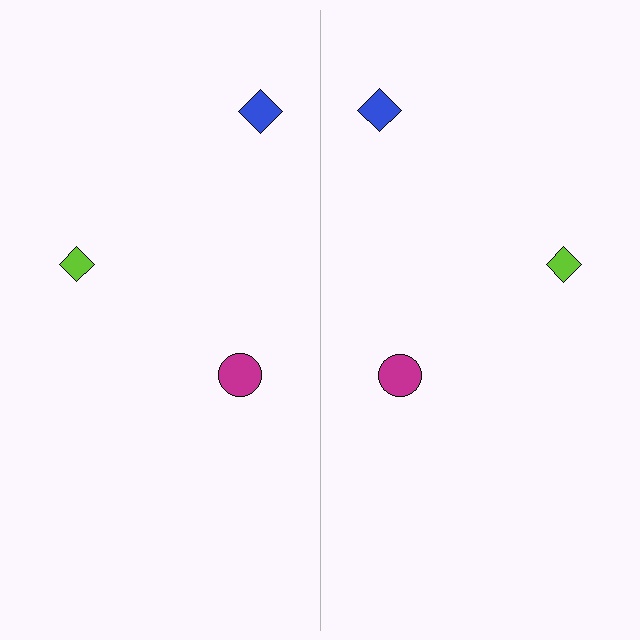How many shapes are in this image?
There are 6 shapes in this image.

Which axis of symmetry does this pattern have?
The pattern has a vertical axis of symmetry running through the center of the image.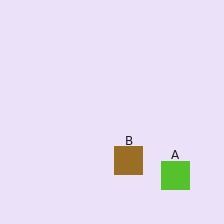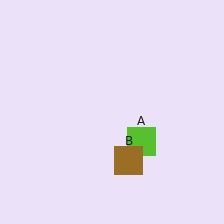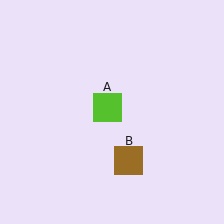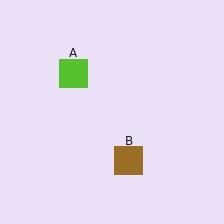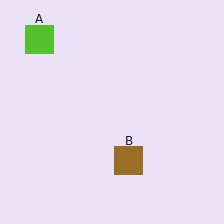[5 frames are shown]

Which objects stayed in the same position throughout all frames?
Brown square (object B) remained stationary.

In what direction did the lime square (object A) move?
The lime square (object A) moved up and to the left.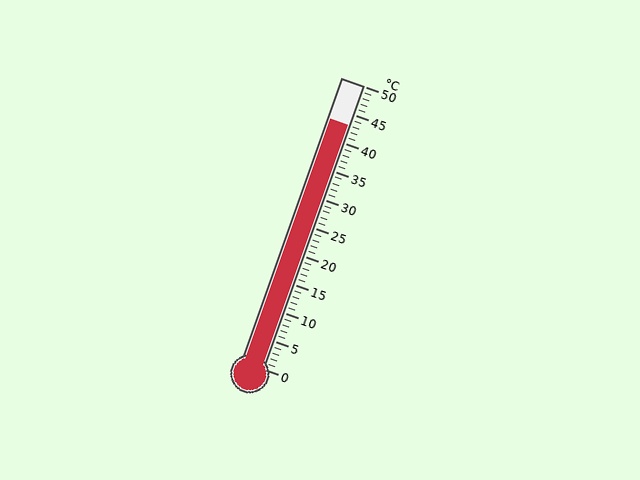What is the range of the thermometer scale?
The thermometer scale ranges from 0°C to 50°C.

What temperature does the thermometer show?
The thermometer shows approximately 43°C.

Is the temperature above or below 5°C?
The temperature is above 5°C.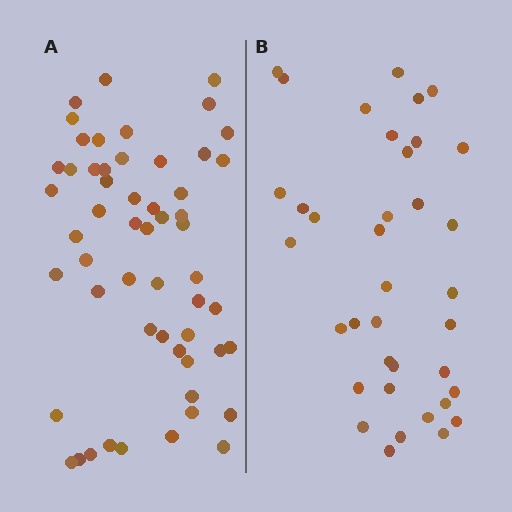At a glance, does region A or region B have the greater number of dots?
Region A (the left region) has more dots.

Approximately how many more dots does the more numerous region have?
Region A has approximately 20 more dots than region B.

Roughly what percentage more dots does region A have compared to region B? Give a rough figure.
About 50% more.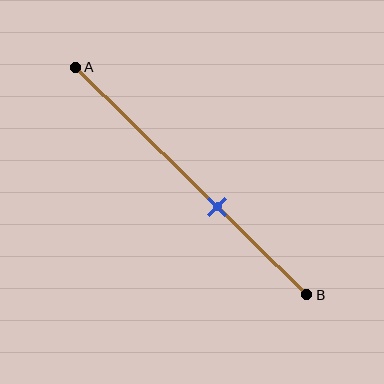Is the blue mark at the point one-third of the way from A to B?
No, the mark is at about 60% from A, not at the 33% one-third point.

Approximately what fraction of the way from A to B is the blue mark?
The blue mark is approximately 60% of the way from A to B.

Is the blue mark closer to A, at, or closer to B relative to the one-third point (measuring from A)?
The blue mark is closer to point B than the one-third point of segment AB.